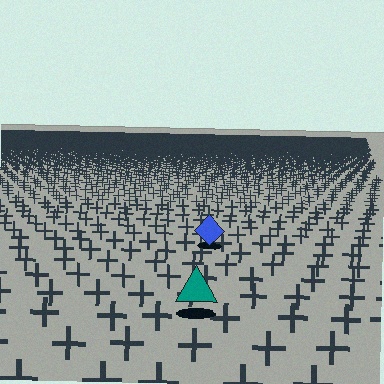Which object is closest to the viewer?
The teal triangle is closest. The texture marks near it are larger and more spread out.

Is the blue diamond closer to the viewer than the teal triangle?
No. The teal triangle is closer — you can tell from the texture gradient: the ground texture is coarser near it.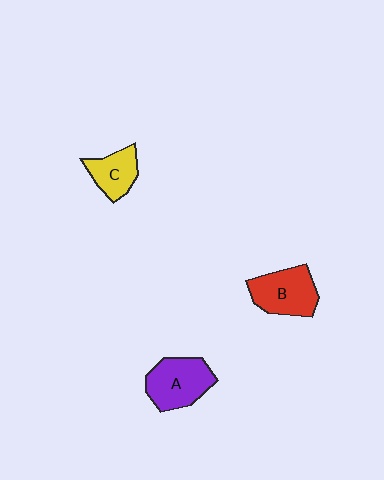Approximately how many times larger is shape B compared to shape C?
Approximately 1.4 times.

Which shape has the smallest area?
Shape C (yellow).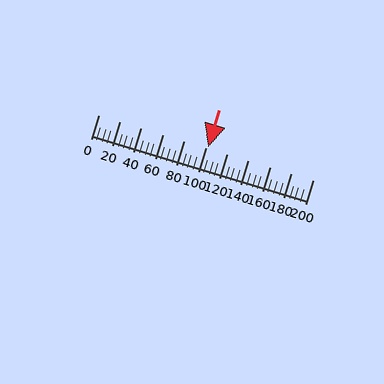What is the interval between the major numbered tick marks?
The major tick marks are spaced 20 units apart.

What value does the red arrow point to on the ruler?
The red arrow points to approximately 102.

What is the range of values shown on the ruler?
The ruler shows values from 0 to 200.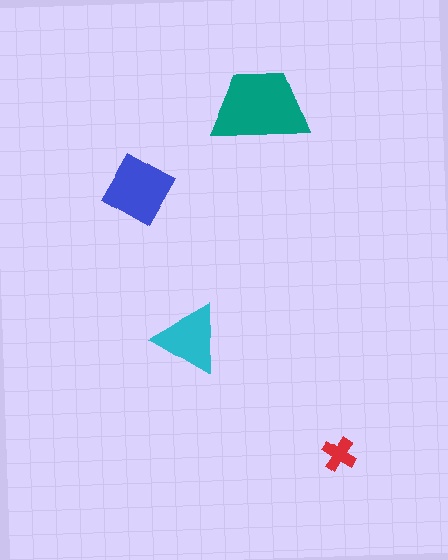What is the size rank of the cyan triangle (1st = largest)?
3rd.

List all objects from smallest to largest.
The red cross, the cyan triangle, the blue diamond, the teal trapezoid.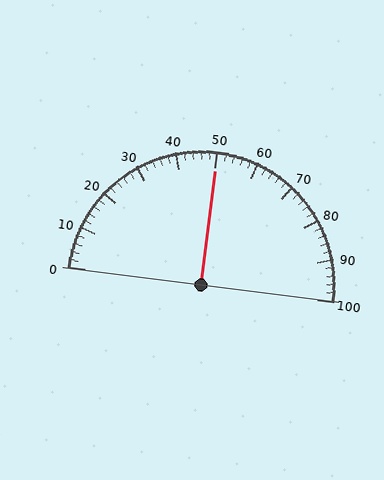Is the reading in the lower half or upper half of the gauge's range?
The reading is in the upper half of the range (0 to 100).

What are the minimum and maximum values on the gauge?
The gauge ranges from 0 to 100.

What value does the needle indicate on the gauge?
The needle indicates approximately 50.